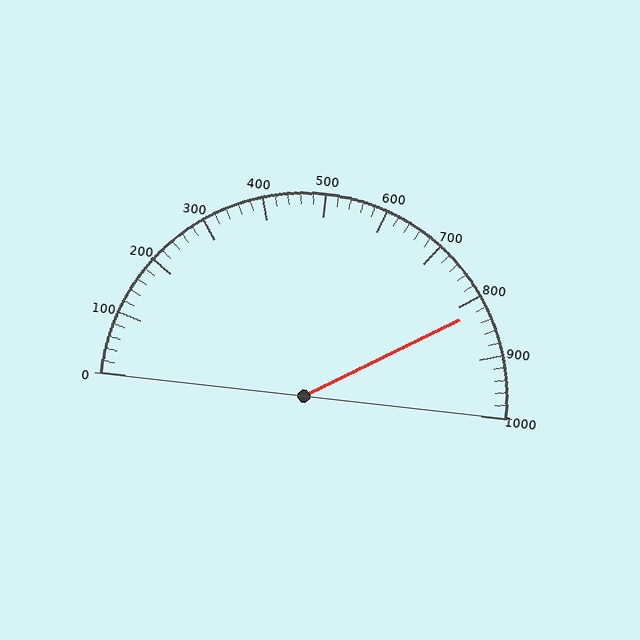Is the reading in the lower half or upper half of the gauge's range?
The reading is in the upper half of the range (0 to 1000).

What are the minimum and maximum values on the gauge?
The gauge ranges from 0 to 1000.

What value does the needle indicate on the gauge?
The needle indicates approximately 820.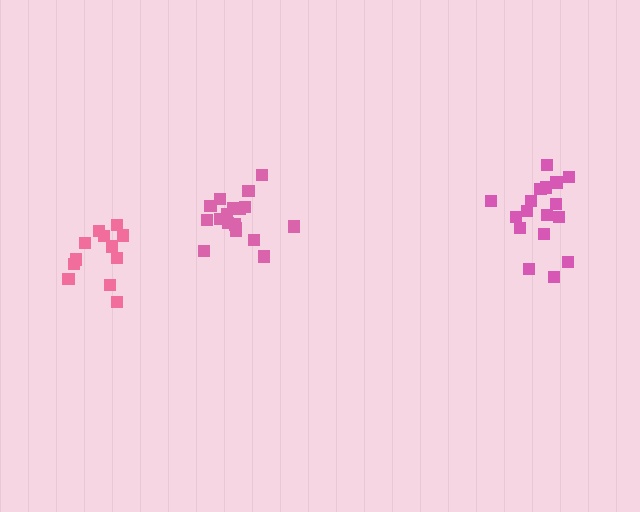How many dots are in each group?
Group 1: 17 dots, Group 2: 18 dots, Group 3: 12 dots (47 total).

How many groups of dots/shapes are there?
There are 3 groups.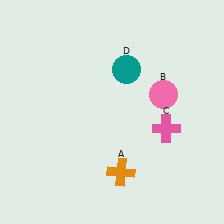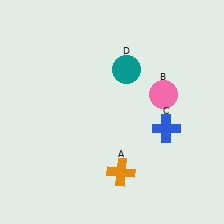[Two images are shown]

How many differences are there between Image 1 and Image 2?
There is 1 difference between the two images.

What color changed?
The cross (C) changed from pink in Image 1 to blue in Image 2.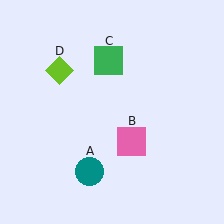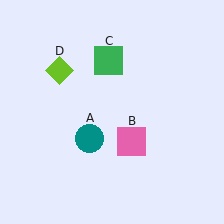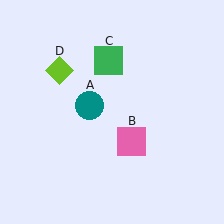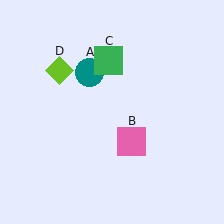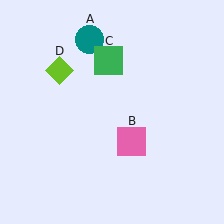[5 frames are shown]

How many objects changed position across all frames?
1 object changed position: teal circle (object A).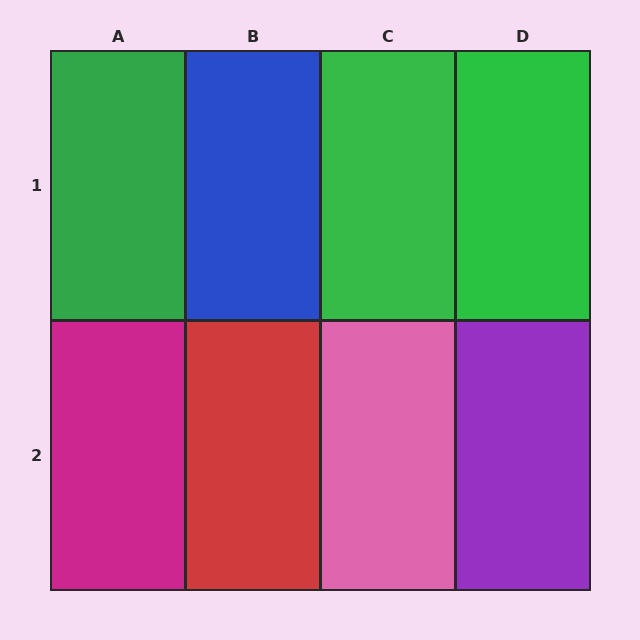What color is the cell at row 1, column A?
Green.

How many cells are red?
1 cell is red.